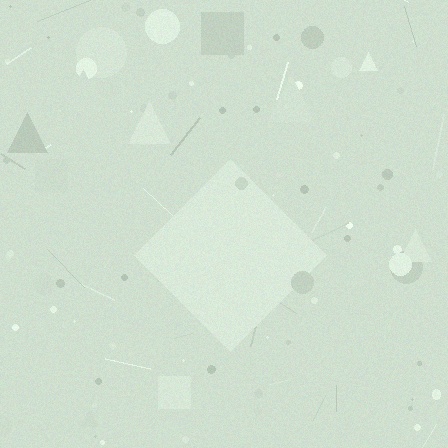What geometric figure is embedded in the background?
A diamond is embedded in the background.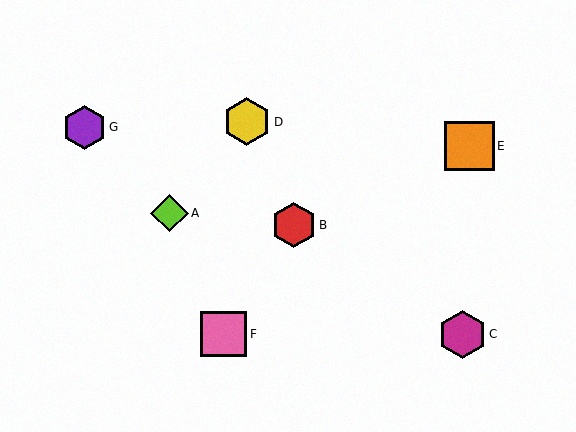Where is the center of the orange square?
The center of the orange square is at (469, 146).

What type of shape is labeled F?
Shape F is a pink square.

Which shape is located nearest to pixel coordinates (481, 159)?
The orange square (labeled E) at (469, 146) is nearest to that location.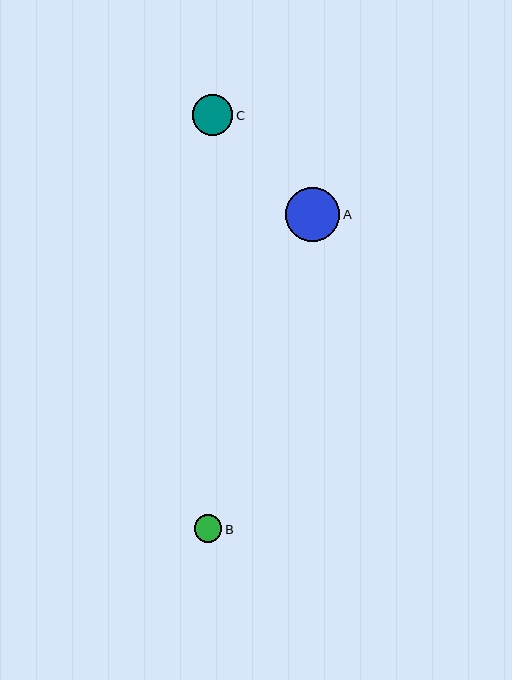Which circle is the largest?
Circle A is the largest with a size of approximately 54 pixels.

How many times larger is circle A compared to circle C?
Circle A is approximately 1.3 times the size of circle C.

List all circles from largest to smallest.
From largest to smallest: A, C, B.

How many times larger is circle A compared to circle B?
Circle A is approximately 2.0 times the size of circle B.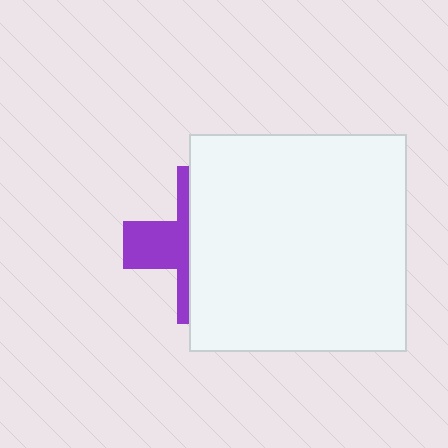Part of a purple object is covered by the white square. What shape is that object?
It is a cross.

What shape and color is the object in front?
The object in front is a white square.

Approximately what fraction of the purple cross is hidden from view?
Roughly 65% of the purple cross is hidden behind the white square.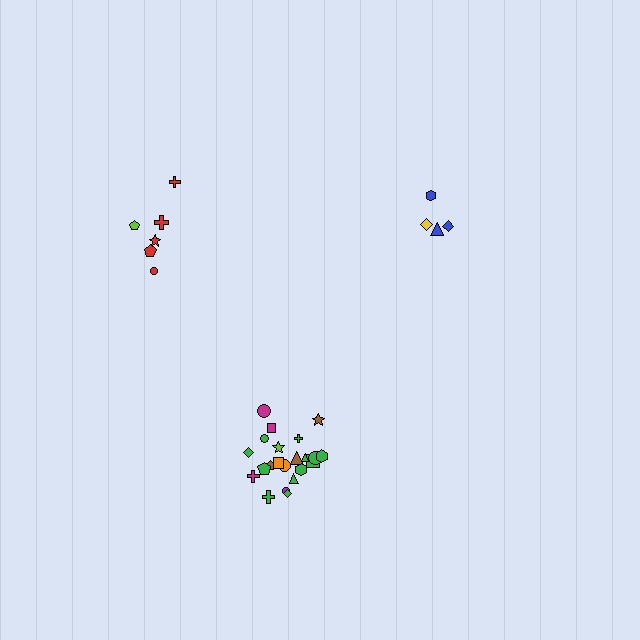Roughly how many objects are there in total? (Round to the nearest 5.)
Roughly 30 objects in total.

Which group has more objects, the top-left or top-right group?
The top-left group.